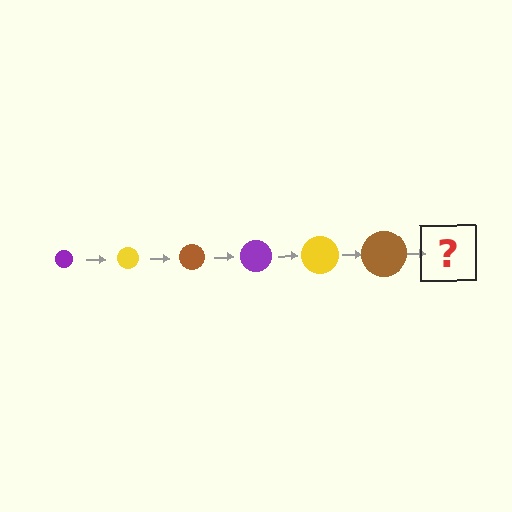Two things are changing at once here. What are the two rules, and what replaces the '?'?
The two rules are that the circle grows larger each step and the color cycles through purple, yellow, and brown. The '?' should be a purple circle, larger than the previous one.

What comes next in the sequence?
The next element should be a purple circle, larger than the previous one.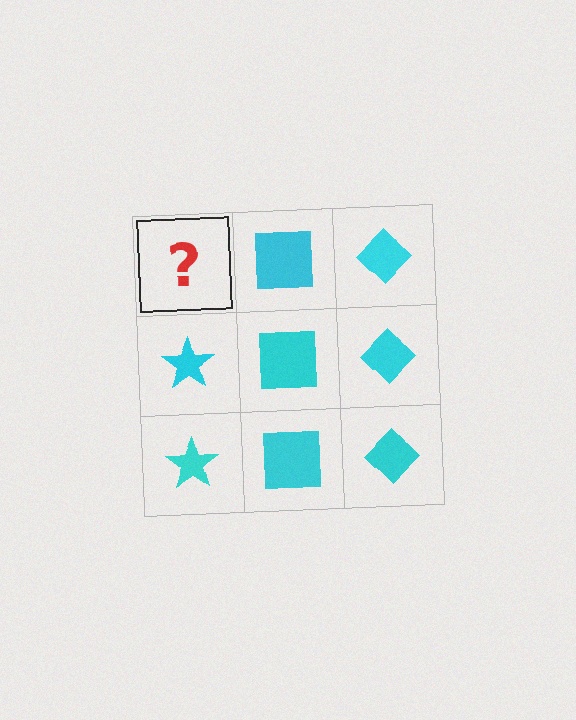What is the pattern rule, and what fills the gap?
The rule is that each column has a consistent shape. The gap should be filled with a cyan star.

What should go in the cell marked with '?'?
The missing cell should contain a cyan star.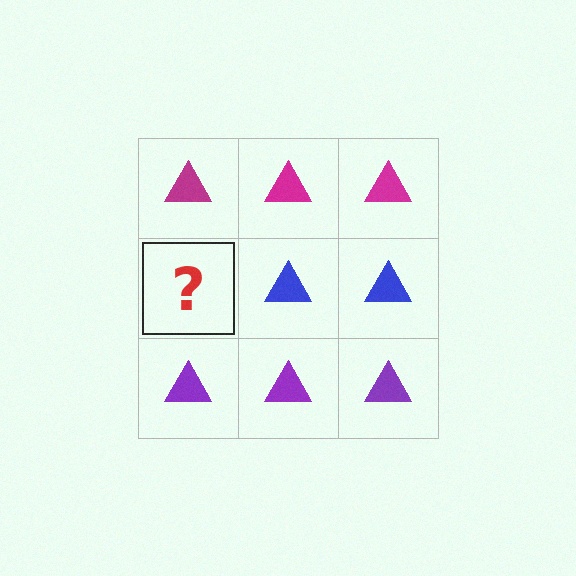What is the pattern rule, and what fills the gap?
The rule is that each row has a consistent color. The gap should be filled with a blue triangle.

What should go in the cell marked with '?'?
The missing cell should contain a blue triangle.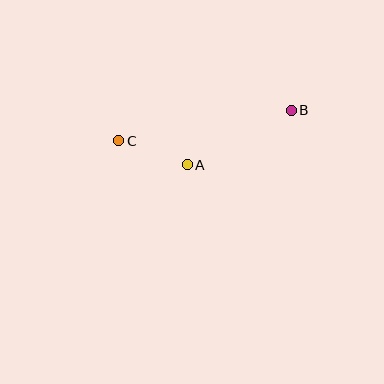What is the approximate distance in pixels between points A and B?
The distance between A and B is approximately 117 pixels.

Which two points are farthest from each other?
Points B and C are farthest from each other.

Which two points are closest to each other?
Points A and C are closest to each other.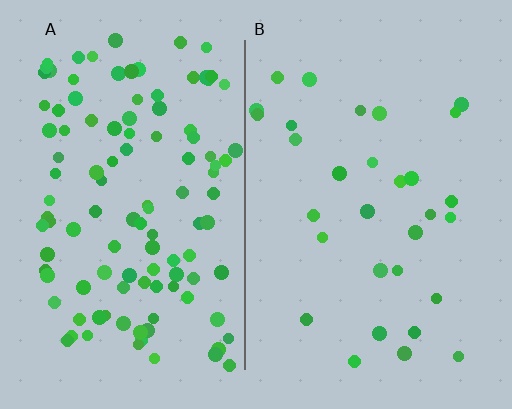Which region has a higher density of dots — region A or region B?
A (the left).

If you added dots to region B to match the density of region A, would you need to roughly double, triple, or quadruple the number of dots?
Approximately quadruple.